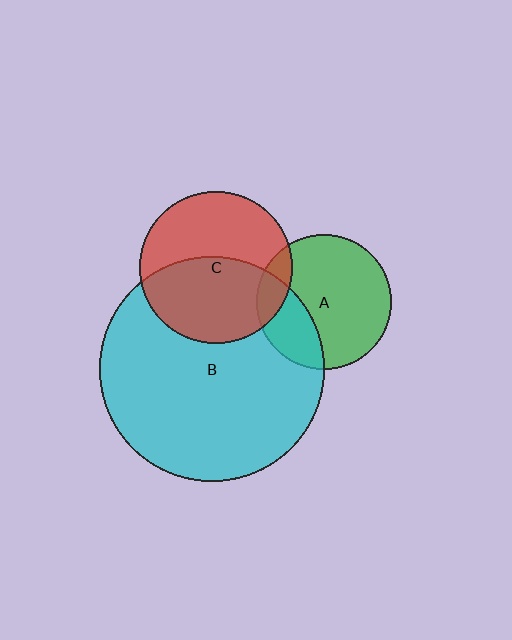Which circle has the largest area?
Circle B (cyan).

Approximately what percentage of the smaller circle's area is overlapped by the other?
Approximately 30%.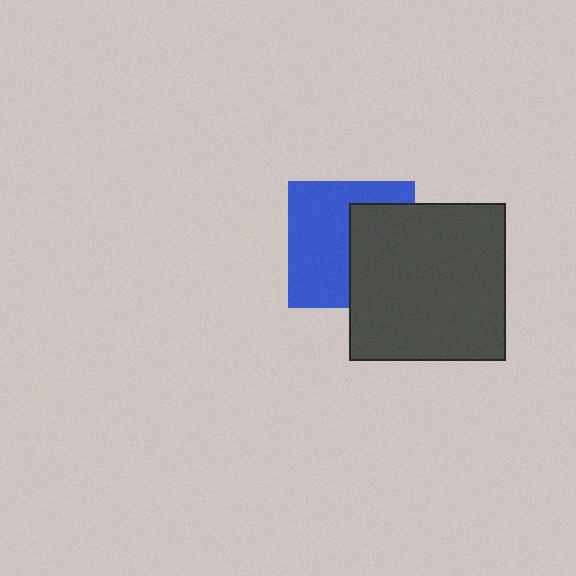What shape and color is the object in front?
The object in front is a dark gray rectangle.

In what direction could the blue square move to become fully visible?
The blue square could move left. That would shift it out from behind the dark gray rectangle entirely.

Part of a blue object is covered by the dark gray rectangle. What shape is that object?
It is a square.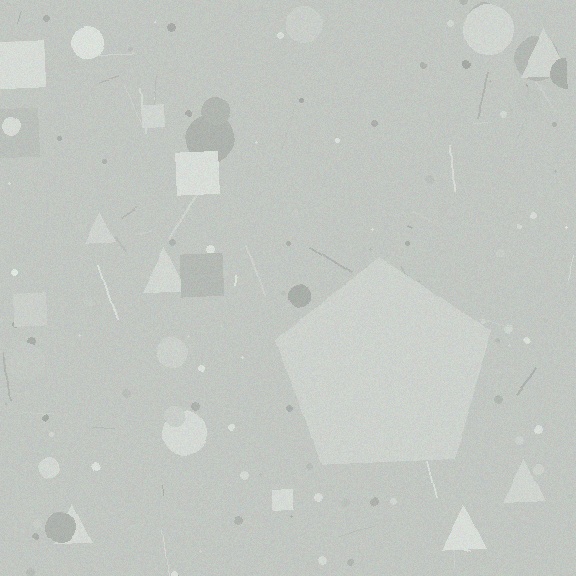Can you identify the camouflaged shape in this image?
The camouflaged shape is a pentagon.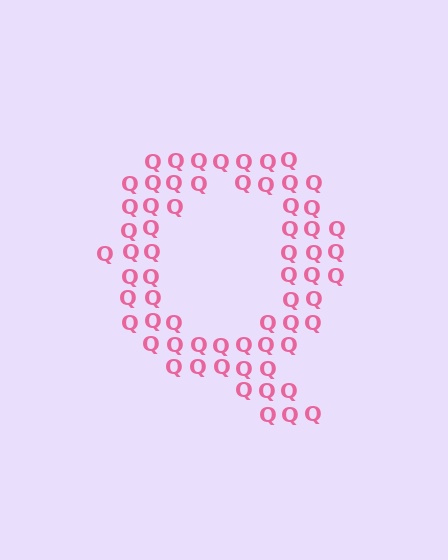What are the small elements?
The small elements are letter Q's.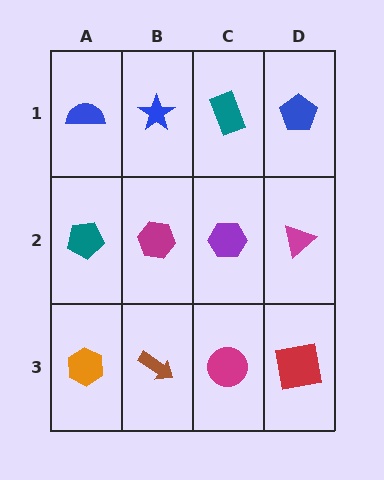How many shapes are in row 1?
4 shapes.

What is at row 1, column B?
A blue star.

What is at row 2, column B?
A magenta hexagon.